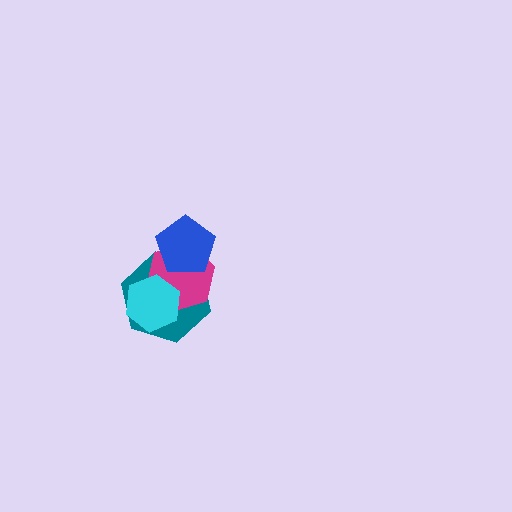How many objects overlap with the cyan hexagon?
2 objects overlap with the cyan hexagon.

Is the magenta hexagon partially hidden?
Yes, it is partially covered by another shape.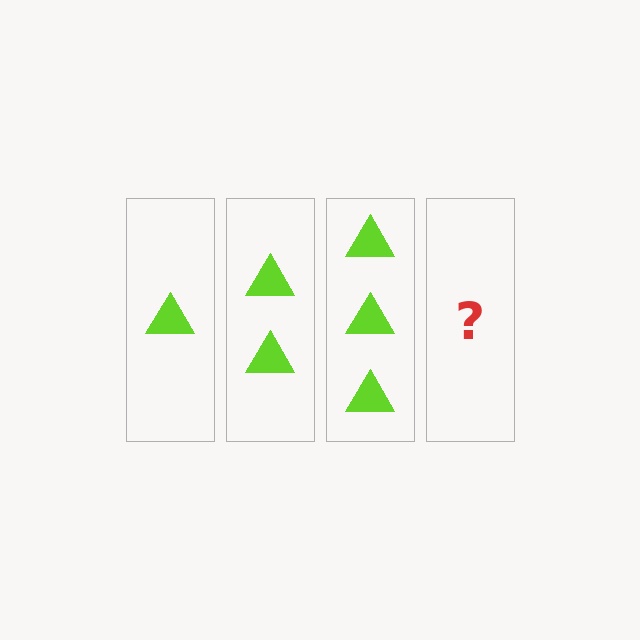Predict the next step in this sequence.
The next step is 4 triangles.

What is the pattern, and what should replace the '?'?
The pattern is that each step adds one more triangle. The '?' should be 4 triangles.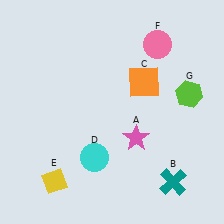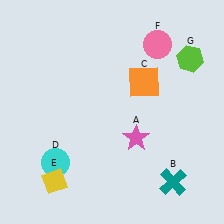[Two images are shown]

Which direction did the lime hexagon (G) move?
The lime hexagon (G) moved up.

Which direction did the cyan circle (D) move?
The cyan circle (D) moved left.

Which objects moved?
The objects that moved are: the cyan circle (D), the lime hexagon (G).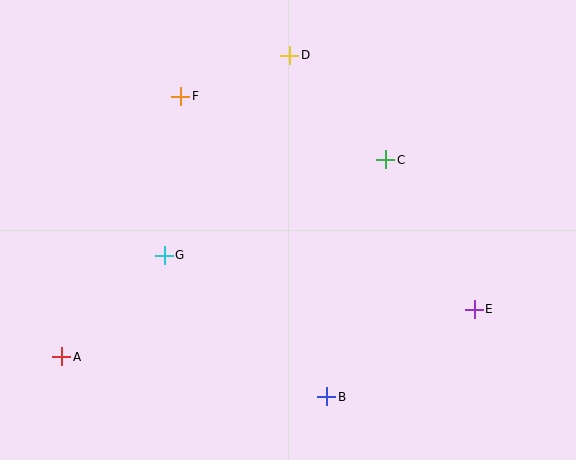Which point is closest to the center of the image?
Point C at (386, 160) is closest to the center.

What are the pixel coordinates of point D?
Point D is at (290, 55).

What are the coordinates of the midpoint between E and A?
The midpoint between E and A is at (268, 333).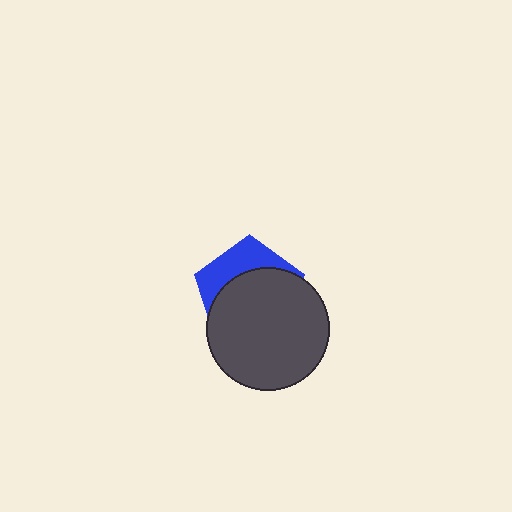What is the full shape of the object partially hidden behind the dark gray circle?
The partially hidden object is a blue pentagon.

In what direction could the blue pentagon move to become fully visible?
The blue pentagon could move up. That would shift it out from behind the dark gray circle entirely.